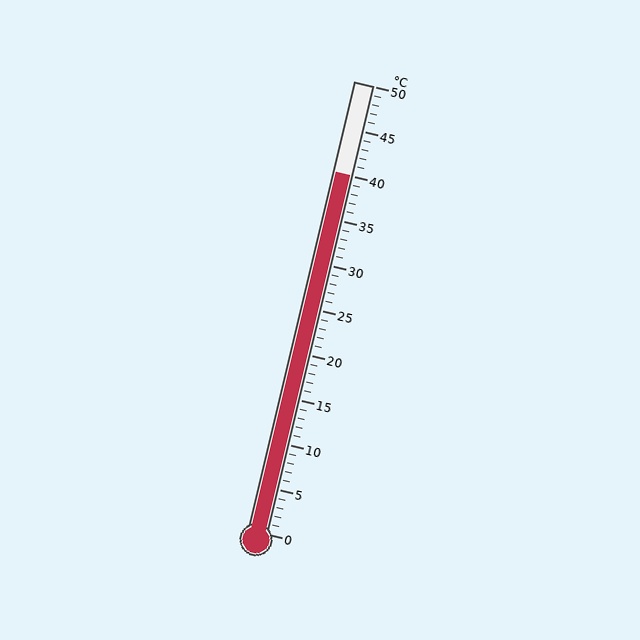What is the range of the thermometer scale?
The thermometer scale ranges from 0°C to 50°C.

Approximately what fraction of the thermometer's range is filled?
The thermometer is filled to approximately 80% of its range.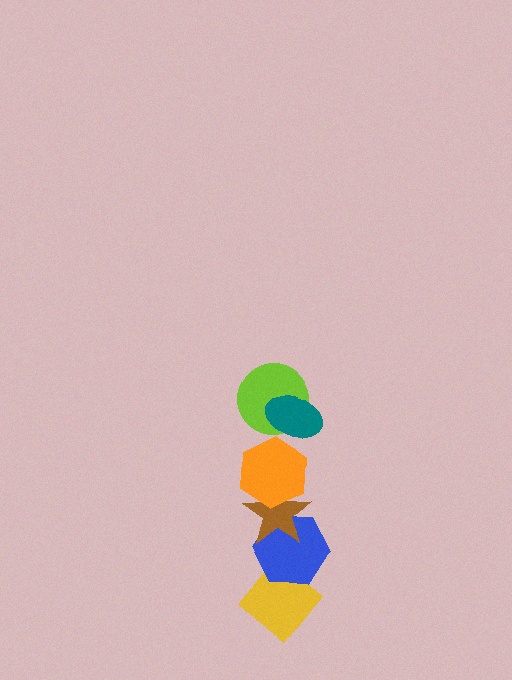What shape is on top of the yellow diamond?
The blue hexagon is on top of the yellow diamond.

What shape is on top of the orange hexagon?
The lime circle is on top of the orange hexagon.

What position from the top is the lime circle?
The lime circle is 2nd from the top.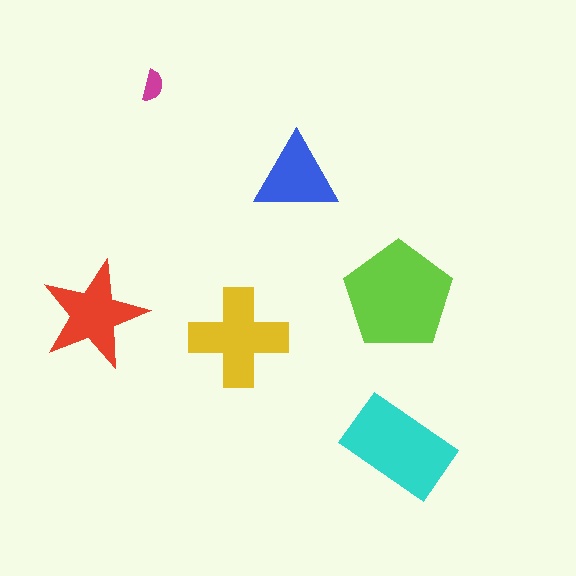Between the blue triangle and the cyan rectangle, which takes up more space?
The cyan rectangle.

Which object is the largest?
The lime pentagon.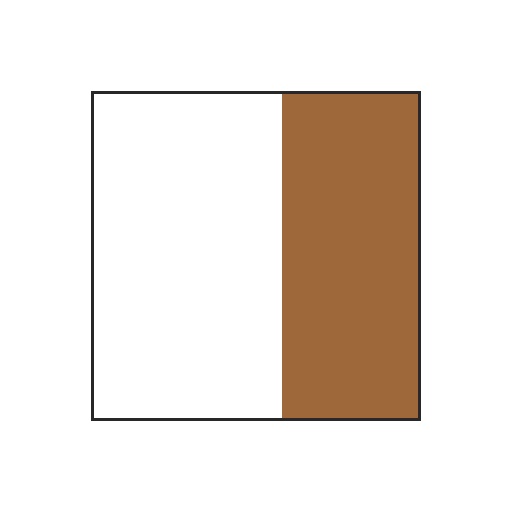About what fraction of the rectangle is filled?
About two fifths (2/5).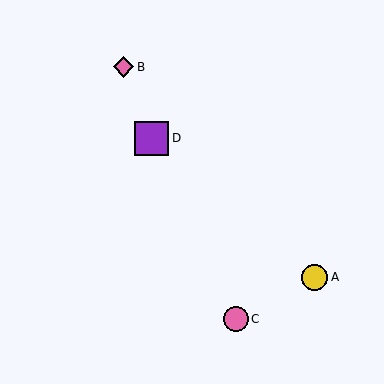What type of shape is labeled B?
Shape B is a pink diamond.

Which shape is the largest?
The purple square (labeled D) is the largest.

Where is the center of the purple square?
The center of the purple square is at (152, 138).